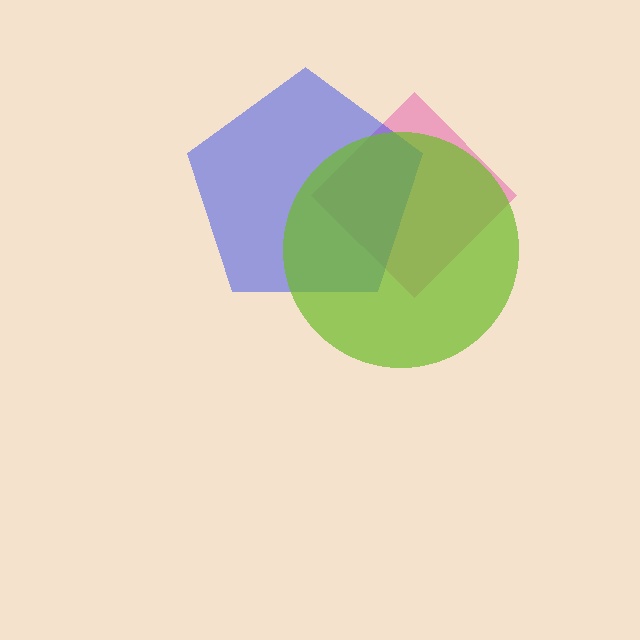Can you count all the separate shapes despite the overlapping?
Yes, there are 3 separate shapes.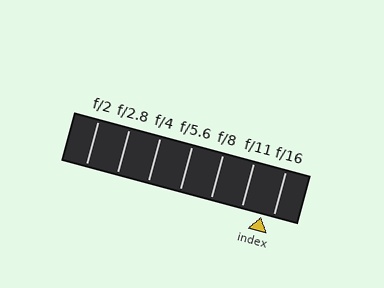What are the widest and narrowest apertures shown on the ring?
The widest aperture shown is f/2 and the narrowest is f/16.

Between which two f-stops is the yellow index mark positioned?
The index mark is between f/11 and f/16.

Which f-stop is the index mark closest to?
The index mark is closest to f/16.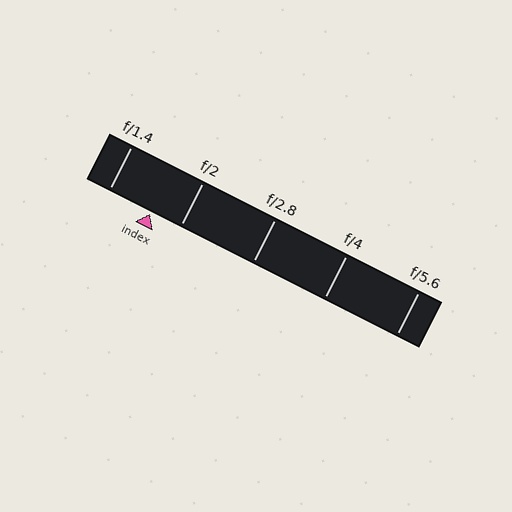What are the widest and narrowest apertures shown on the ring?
The widest aperture shown is f/1.4 and the narrowest is f/5.6.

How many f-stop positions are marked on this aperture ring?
There are 5 f-stop positions marked.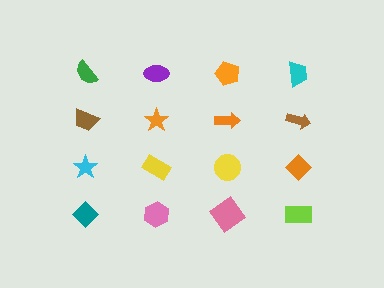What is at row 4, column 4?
A lime rectangle.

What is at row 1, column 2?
A purple ellipse.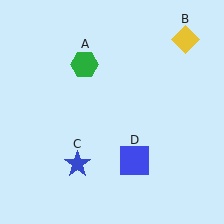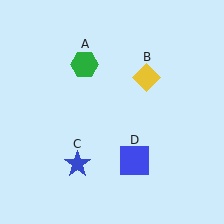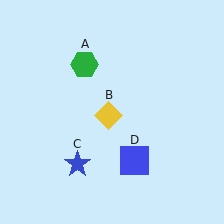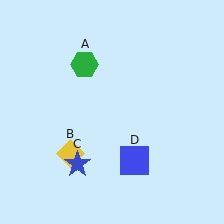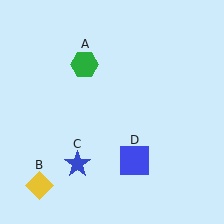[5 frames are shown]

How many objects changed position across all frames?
1 object changed position: yellow diamond (object B).